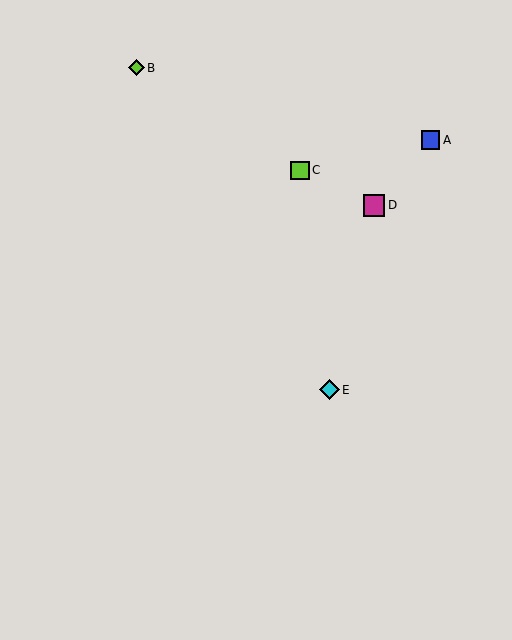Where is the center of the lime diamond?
The center of the lime diamond is at (136, 68).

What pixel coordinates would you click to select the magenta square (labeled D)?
Click at (374, 205) to select the magenta square D.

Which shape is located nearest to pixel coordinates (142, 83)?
The lime diamond (labeled B) at (136, 68) is nearest to that location.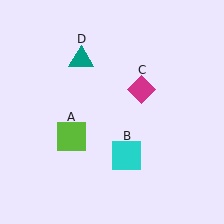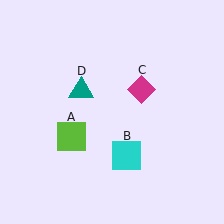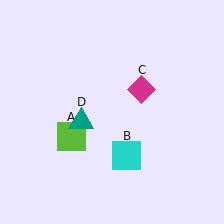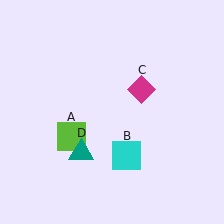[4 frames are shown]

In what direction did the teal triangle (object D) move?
The teal triangle (object D) moved down.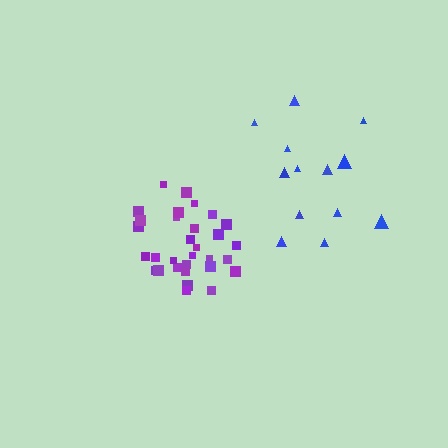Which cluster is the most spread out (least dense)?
Blue.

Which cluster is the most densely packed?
Purple.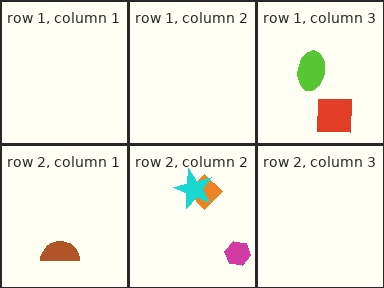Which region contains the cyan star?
The row 2, column 2 region.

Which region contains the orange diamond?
The row 2, column 2 region.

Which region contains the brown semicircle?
The row 2, column 1 region.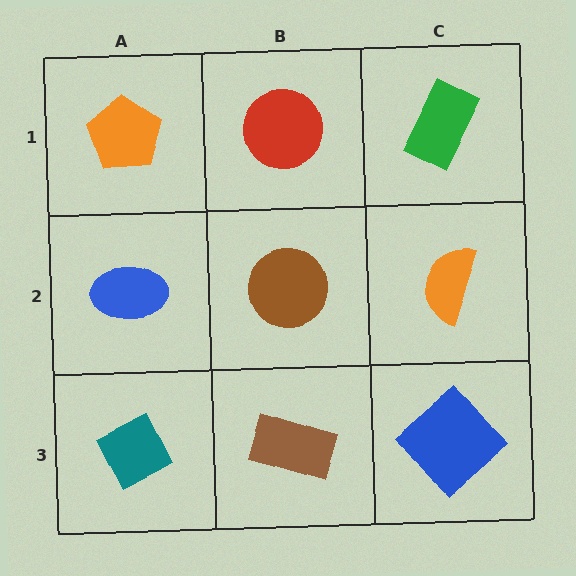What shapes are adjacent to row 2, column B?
A red circle (row 1, column B), a brown rectangle (row 3, column B), a blue ellipse (row 2, column A), an orange semicircle (row 2, column C).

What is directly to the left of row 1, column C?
A red circle.